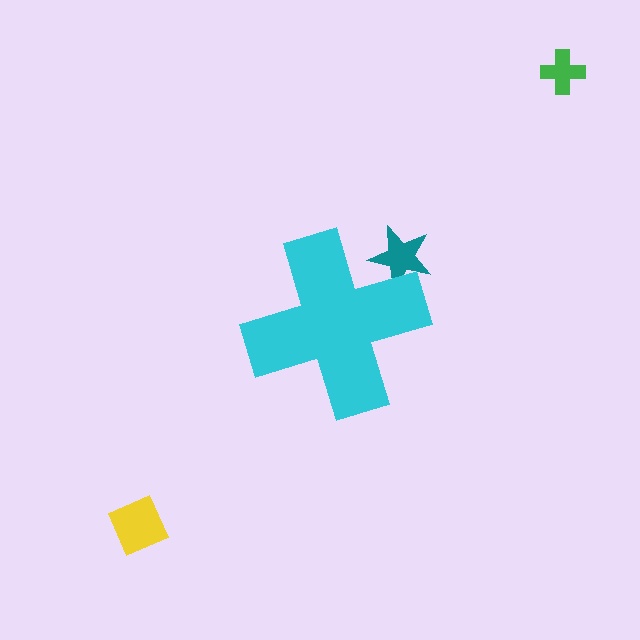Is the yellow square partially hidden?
No, the yellow square is fully visible.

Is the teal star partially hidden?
Yes, the teal star is partially hidden behind the cyan cross.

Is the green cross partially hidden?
No, the green cross is fully visible.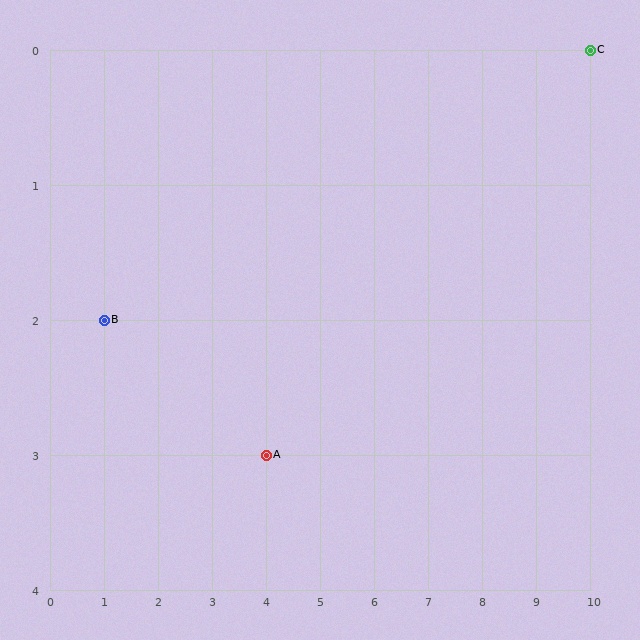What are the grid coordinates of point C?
Point C is at grid coordinates (10, 0).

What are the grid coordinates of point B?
Point B is at grid coordinates (1, 2).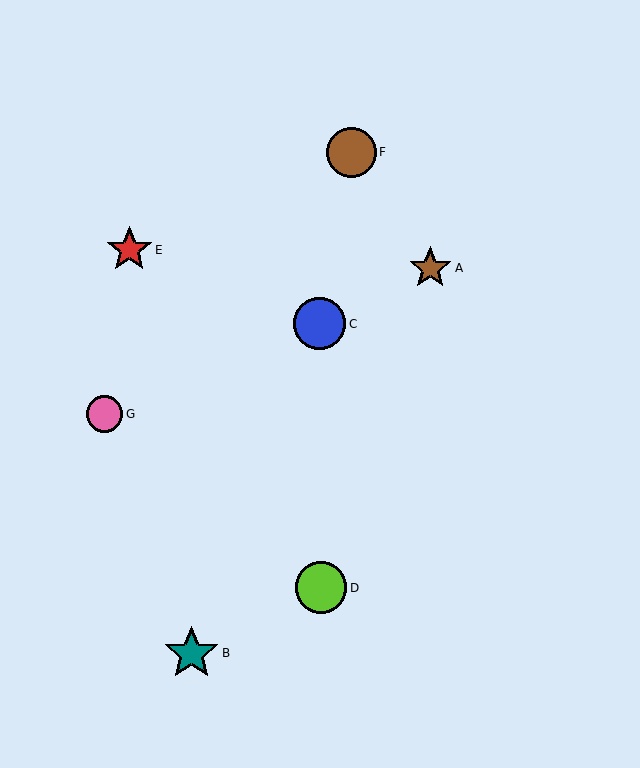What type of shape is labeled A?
Shape A is a brown star.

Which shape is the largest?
The teal star (labeled B) is the largest.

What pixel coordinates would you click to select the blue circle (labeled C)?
Click at (319, 324) to select the blue circle C.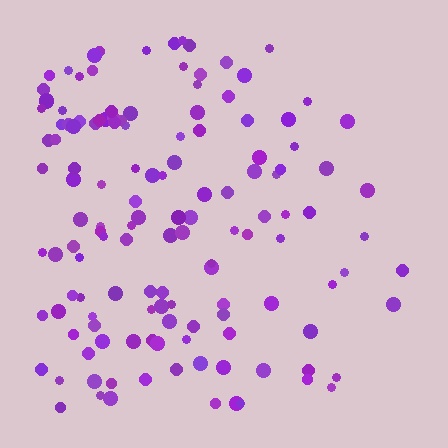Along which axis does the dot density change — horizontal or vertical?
Horizontal.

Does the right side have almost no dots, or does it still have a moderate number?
Still a moderate number, just noticeably fewer than the left.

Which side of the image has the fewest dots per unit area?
The right.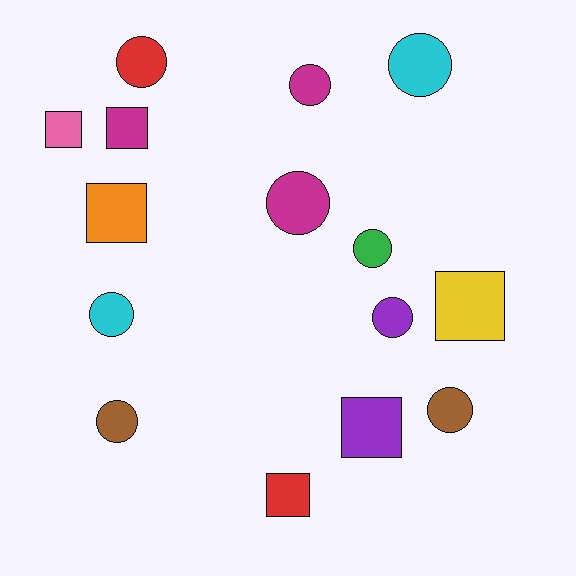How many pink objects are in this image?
There is 1 pink object.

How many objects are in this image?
There are 15 objects.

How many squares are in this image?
There are 6 squares.